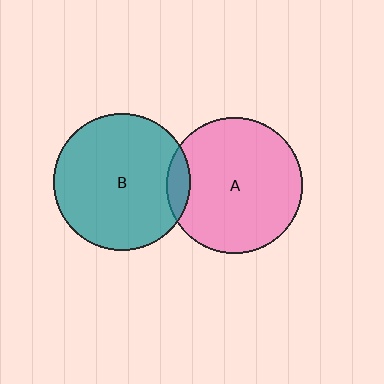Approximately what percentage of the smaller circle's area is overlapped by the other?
Approximately 10%.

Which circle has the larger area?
Circle B (teal).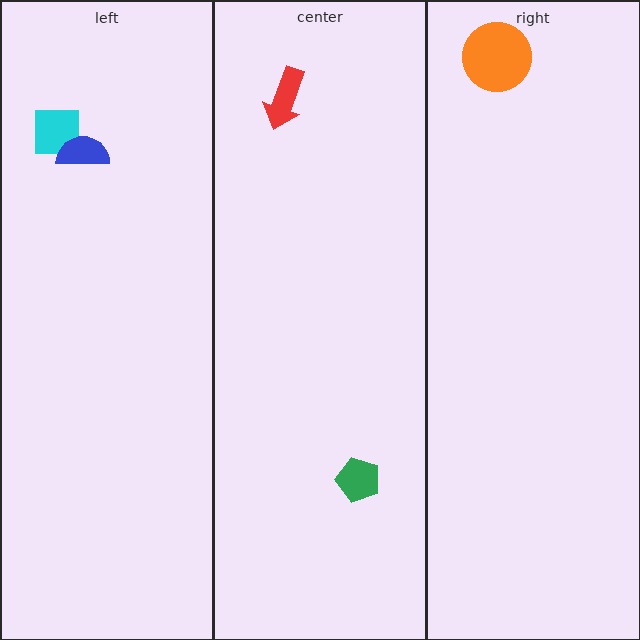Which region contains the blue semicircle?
The left region.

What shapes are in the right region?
The orange circle.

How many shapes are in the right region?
1.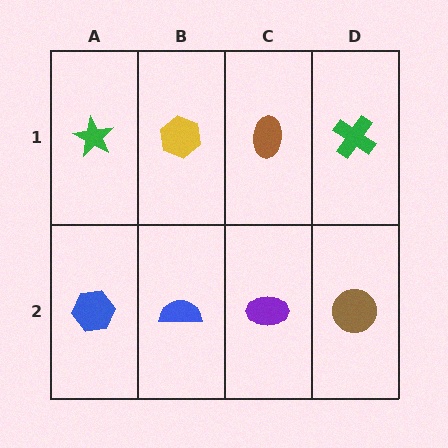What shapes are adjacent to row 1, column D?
A brown circle (row 2, column D), a brown ellipse (row 1, column C).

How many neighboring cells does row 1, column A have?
2.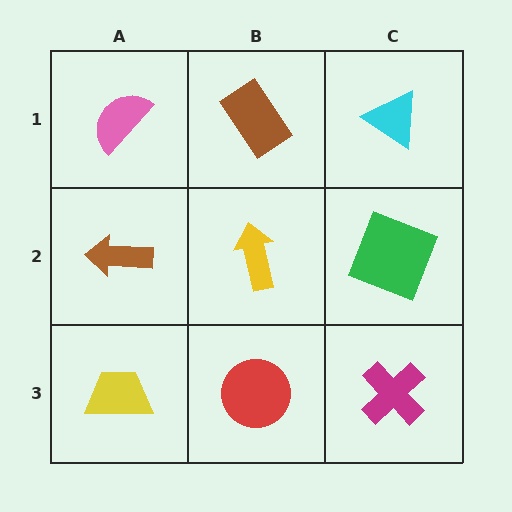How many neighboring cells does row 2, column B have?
4.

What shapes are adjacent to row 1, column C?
A green square (row 2, column C), a brown rectangle (row 1, column B).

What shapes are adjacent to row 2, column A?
A pink semicircle (row 1, column A), a yellow trapezoid (row 3, column A), a yellow arrow (row 2, column B).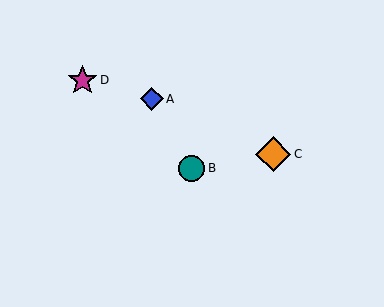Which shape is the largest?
The orange diamond (labeled C) is the largest.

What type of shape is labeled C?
Shape C is an orange diamond.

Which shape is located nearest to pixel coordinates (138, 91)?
The blue diamond (labeled A) at (152, 99) is nearest to that location.